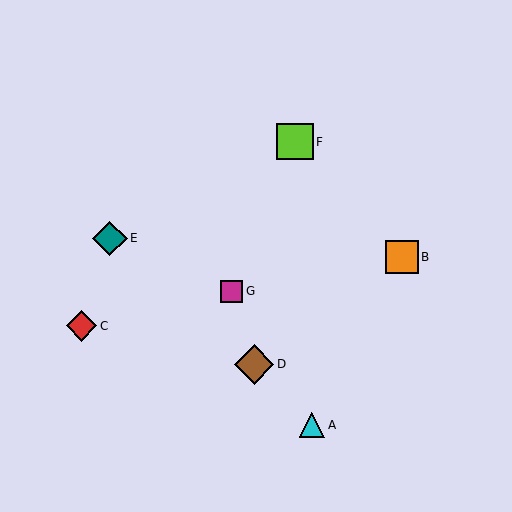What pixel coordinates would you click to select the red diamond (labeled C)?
Click at (81, 326) to select the red diamond C.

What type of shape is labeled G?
Shape G is a magenta square.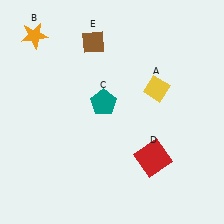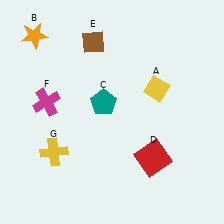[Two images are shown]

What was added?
A magenta cross (F), a yellow cross (G) were added in Image 2.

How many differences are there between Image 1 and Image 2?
There are 2 differences between the two images.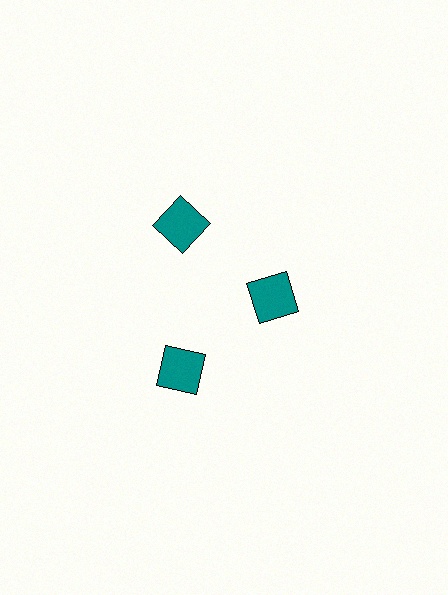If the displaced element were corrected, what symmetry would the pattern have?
It would have 3-fold rotational symmetry — the pattern would map onto itself every 120 degrees.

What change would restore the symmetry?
The symmetry would be restored by moving it outward, back onto the ring so that all 3 squares sit at equal angles and equal distance from the center.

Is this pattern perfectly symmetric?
No. The 3 teal squares are arranged in a ring, but one element near the 3 o'clock position is pulled inward toward the center, breaking the 3-fold rotational symmetry.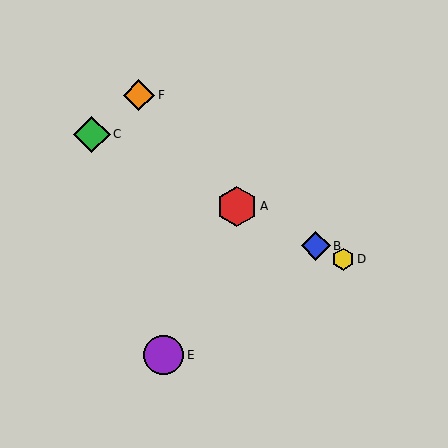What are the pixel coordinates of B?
Object B is at (316, 246).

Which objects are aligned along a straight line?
Objects A, B, C, D are aligned along a straight line.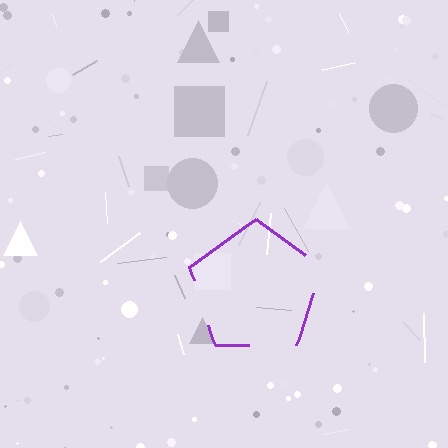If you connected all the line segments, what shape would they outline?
They would outline a pentagon.